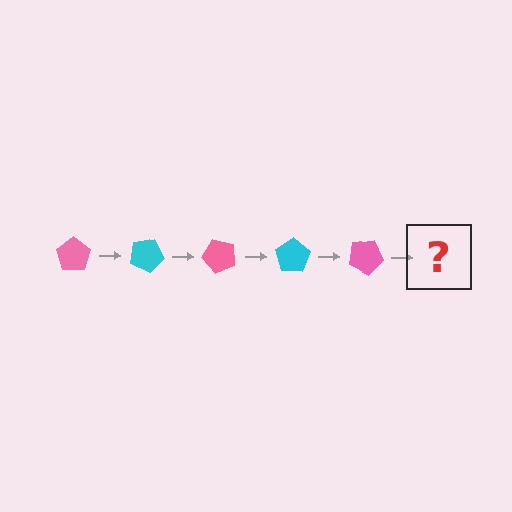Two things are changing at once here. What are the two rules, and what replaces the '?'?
The two rules are that it rotates 25 degrees each step and the color cycles through pink and cyan. The '?' should be a cyan pentagon, rotated 125 degrees from the start.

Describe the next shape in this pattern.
It should be a cyan pentagon, rotated 125 degrees from the start.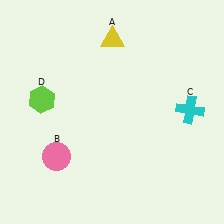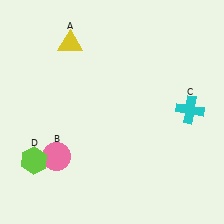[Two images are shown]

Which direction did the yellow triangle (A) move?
The yellow triangle (A) moved left.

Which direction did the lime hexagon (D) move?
The lime hexagon (D) moved down.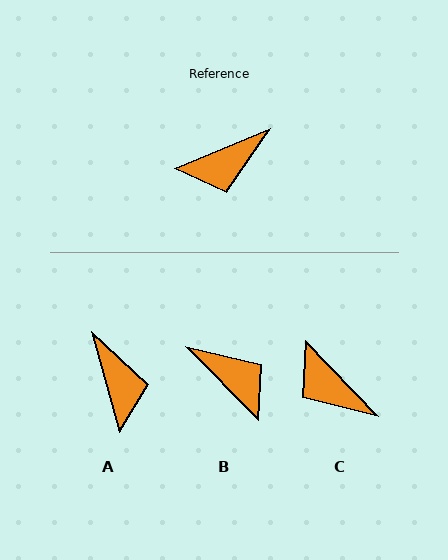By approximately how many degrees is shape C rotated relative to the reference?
Approximately 69 degrees clockwise.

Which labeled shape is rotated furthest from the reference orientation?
B, about 112 degrees away.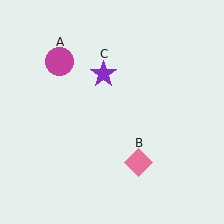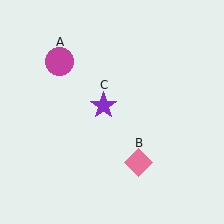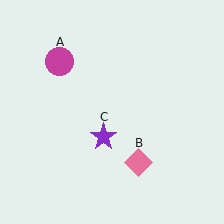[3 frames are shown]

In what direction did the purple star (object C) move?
The purple star (object C) moved down.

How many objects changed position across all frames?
1 object changed position: purple star (object C).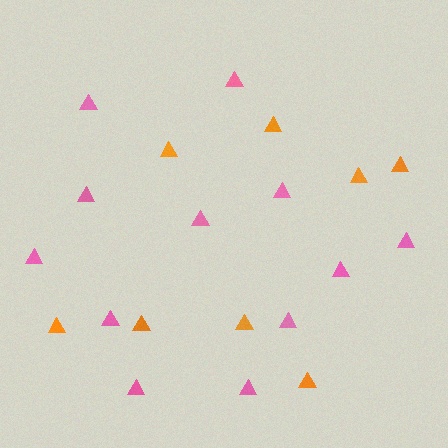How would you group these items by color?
There are 2 groups: one group of orange triangles (8) and one group of pink triangles (12).